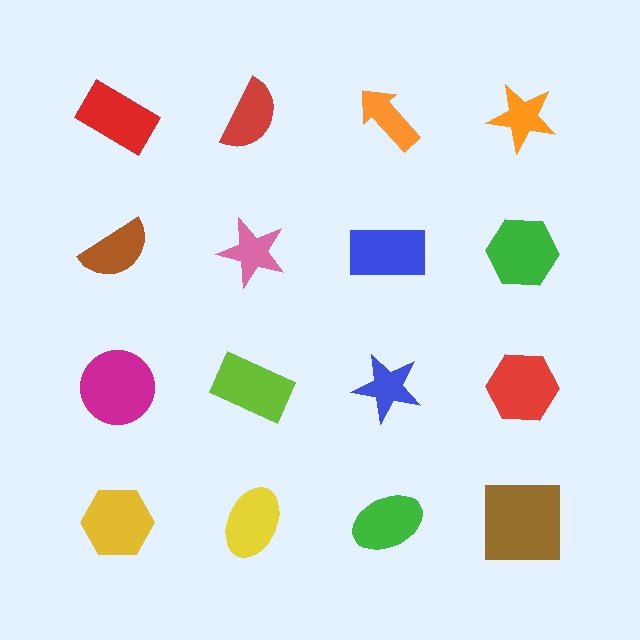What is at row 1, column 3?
An orange arrow.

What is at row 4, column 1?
A yellow hexagon.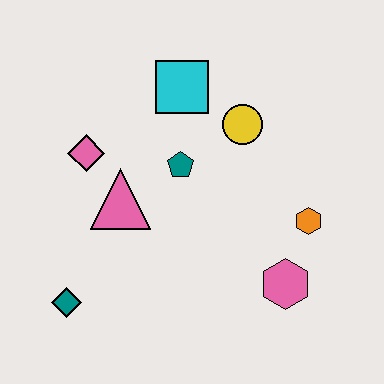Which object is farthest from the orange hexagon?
The teal diamond is farthest from the orange hexagon.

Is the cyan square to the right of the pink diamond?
Yes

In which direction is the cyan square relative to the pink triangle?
The cyan square is above the pink triangle.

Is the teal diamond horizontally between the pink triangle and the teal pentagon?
No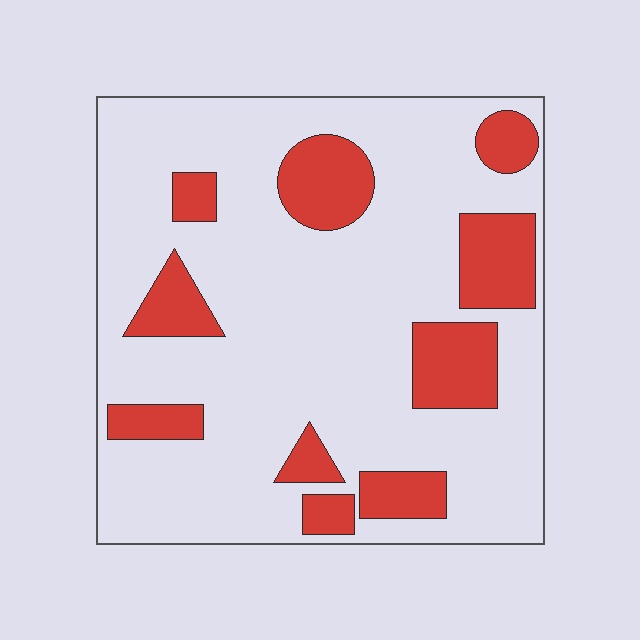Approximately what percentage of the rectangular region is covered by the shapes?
Approximately 20%.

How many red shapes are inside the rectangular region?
10.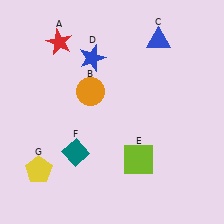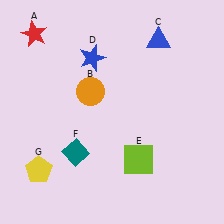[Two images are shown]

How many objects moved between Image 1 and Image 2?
1 object moved between the two images.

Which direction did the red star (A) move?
The red star (A) moved left.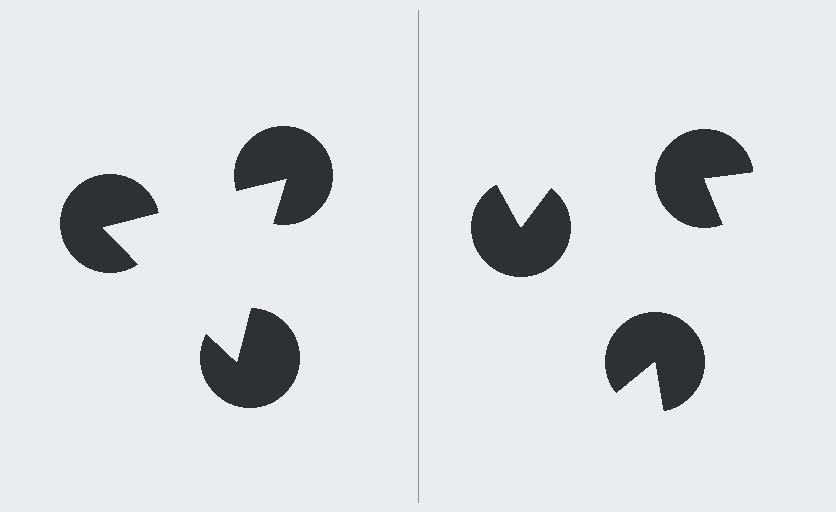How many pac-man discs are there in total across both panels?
6 — 3 on each side.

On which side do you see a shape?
An illusory triangle appears on the left side. On the right side the wedge cuts are rotated, so no coherent shape forms.